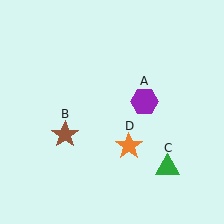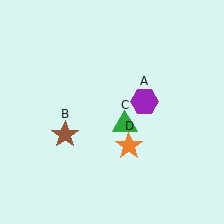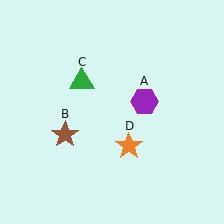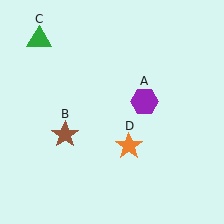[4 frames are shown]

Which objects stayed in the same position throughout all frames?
Purple hexagon (object A) and brown star (object B) and orange star (object D) remained stationary.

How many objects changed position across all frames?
1 object changed position: green triangle (object C).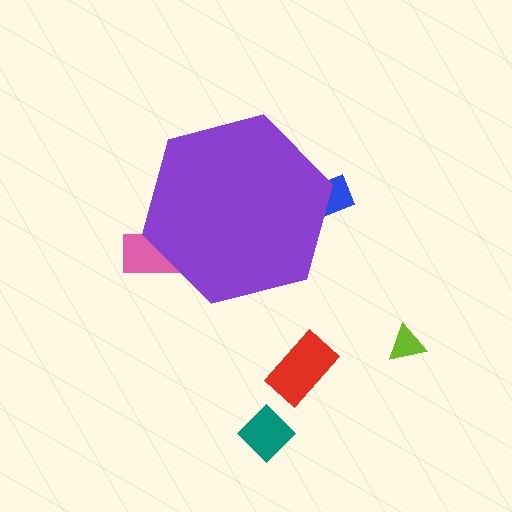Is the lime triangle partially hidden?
No, the lime triangle is fully visible.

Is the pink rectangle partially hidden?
Yes, the pink rectangle is partially hidden behind the purple hexagon.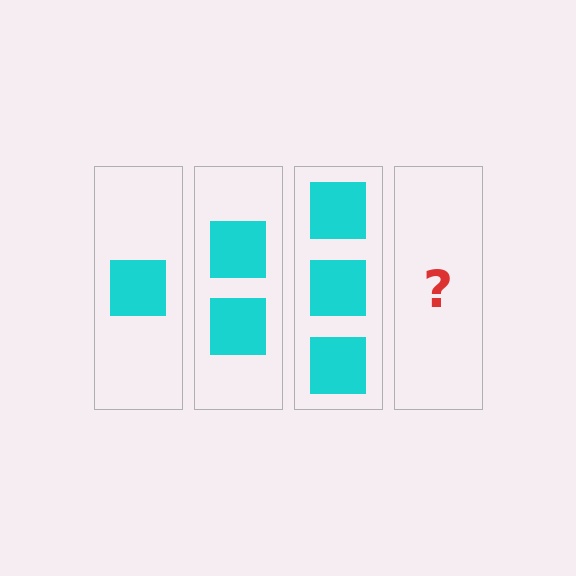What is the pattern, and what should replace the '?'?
The pattern is that each step adds one more square. The '?' should be 4 squares.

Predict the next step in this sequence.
The next step is 4 squares.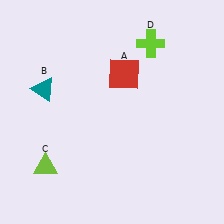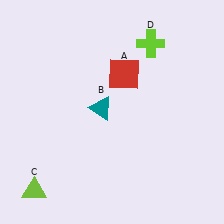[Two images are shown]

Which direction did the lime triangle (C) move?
The lime triangle (C) moved down.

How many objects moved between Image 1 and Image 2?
2 objects moved between the two images.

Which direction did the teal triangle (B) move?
The teal triangle (B) moved right.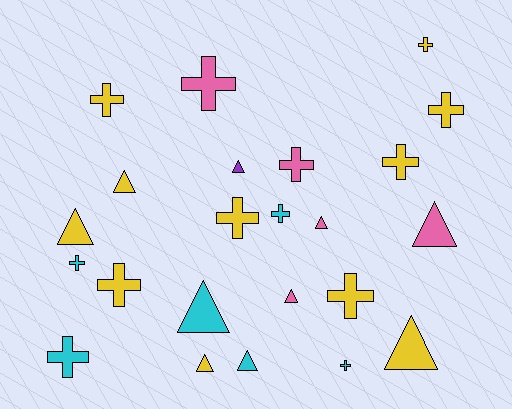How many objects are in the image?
There are 23 objects.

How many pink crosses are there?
There are 2 pink crosses.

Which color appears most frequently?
Yellow, with 11 objects.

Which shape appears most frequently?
Cross, with 13 objects.